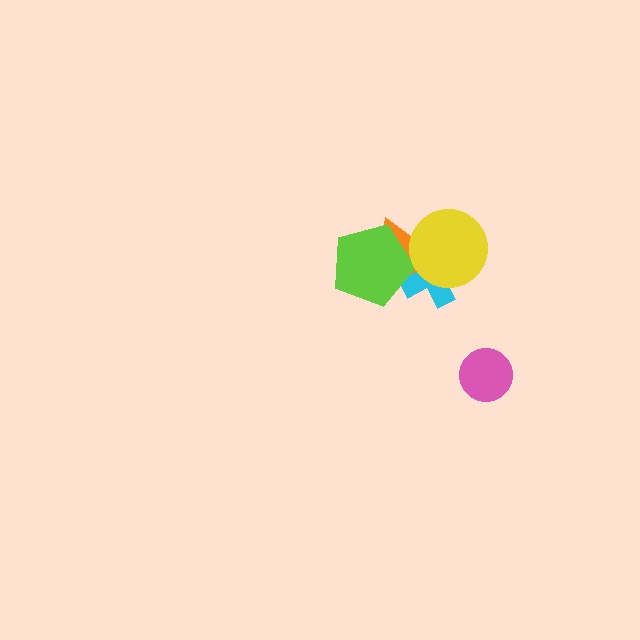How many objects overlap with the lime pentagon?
2 objects overlap with the lime pentagon.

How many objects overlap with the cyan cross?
3 objects overlap with the cyan cross.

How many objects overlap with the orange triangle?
3 objects overlap with the orange triangle.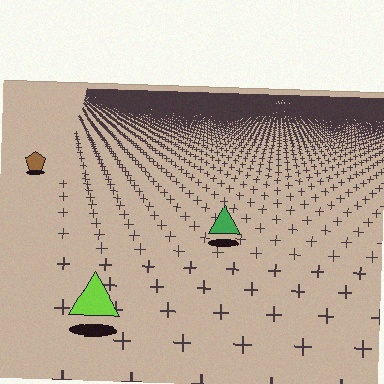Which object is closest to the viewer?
The lime triangle is closest. The texture marks near it are larger and more spread out.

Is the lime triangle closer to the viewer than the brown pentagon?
Yes. The lime triangle is closer — you can tell from the texture gradient: the ground texture is coarser near it.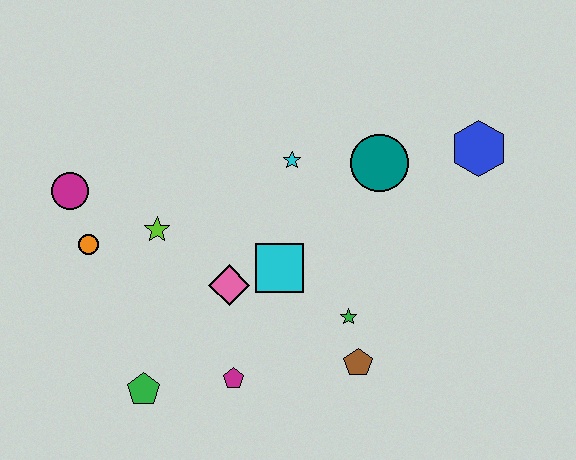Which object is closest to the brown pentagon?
The green star is closest to the brown pentagon.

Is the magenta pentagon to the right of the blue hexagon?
No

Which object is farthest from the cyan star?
The green pentagon is farthest from the cyan star.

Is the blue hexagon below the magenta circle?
No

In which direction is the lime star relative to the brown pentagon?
The lime star is to the left of the brown pentagon.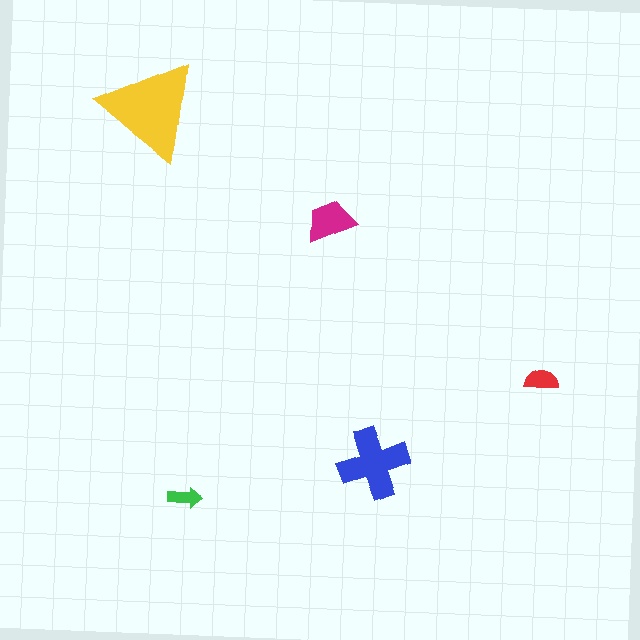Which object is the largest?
The yellow triangle.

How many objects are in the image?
There are 5 objects in the image.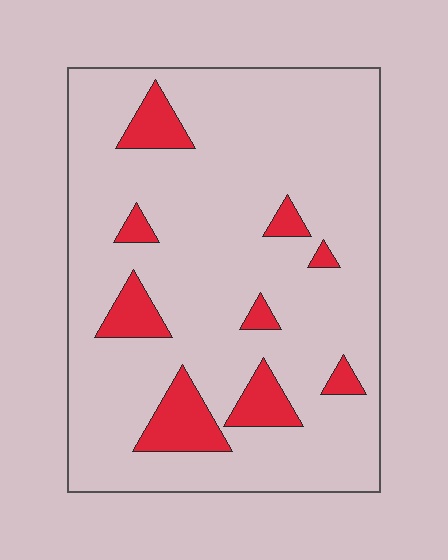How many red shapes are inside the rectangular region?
9.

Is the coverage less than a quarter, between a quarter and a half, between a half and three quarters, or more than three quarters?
Less than a quarter.